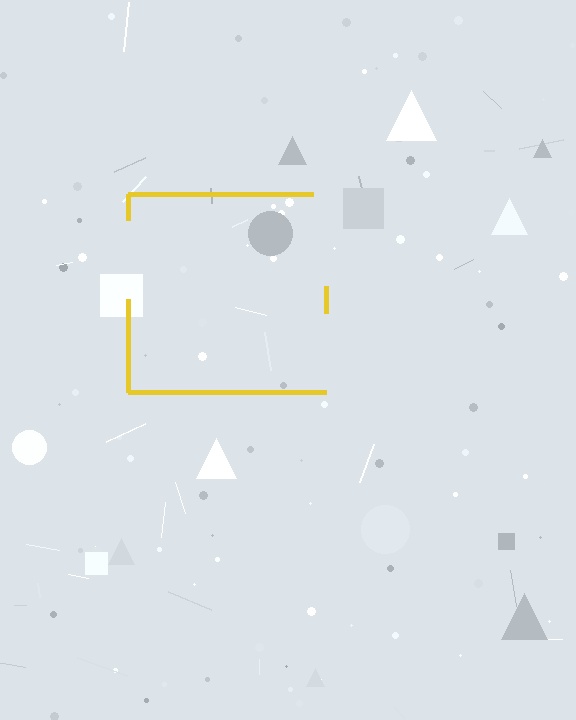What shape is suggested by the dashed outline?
The dashed outline suggests a square.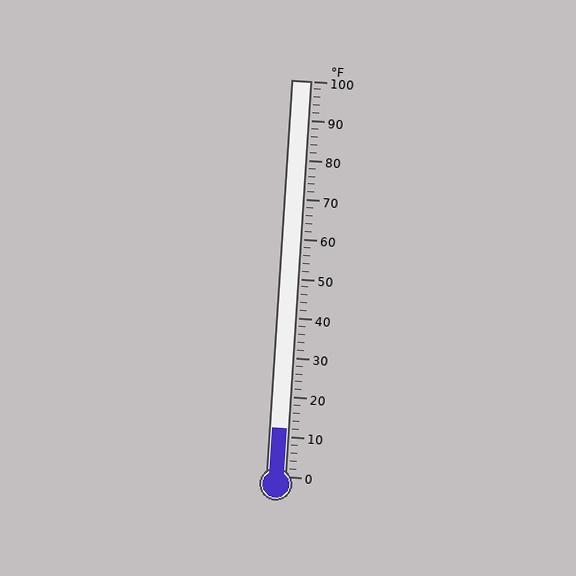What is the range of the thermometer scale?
The thermometer scale ranges from 0°F to 100°F.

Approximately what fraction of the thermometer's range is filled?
The thermometer is filled to approximately 10% of its range.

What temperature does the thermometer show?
The thermometer shows approximately 12°F.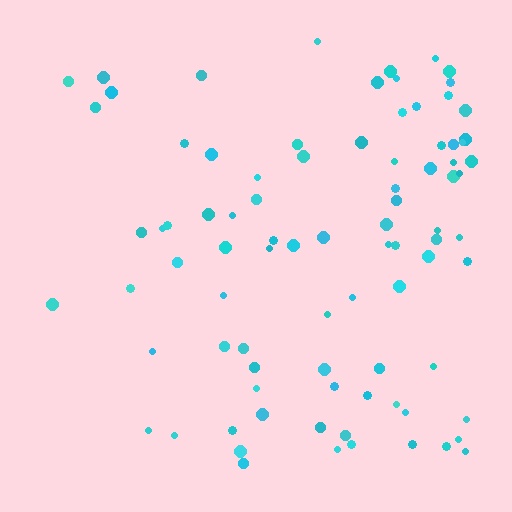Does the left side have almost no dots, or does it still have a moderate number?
Still a moderate number, just noticeably fewer than the right.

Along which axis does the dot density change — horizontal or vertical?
Horizontal.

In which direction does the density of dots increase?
From left to right, with the right side densest.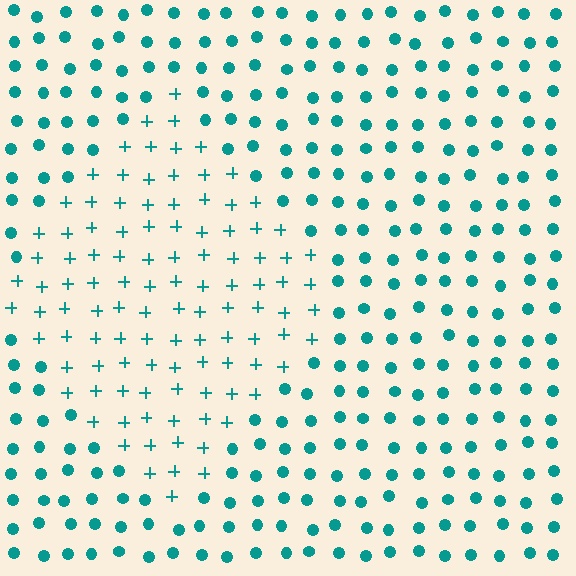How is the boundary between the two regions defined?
The boundary is defined by a change in element shape: plus signs inside vs. circles outside. All elements share the same color and spacing.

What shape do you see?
I see a diamond.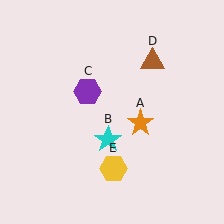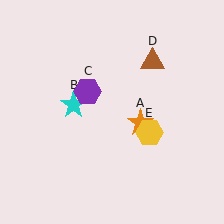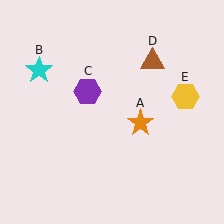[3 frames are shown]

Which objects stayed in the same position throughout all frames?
Orange star (object A) and purple hexagon (object C) and brown triangle (object D) remained stationary.